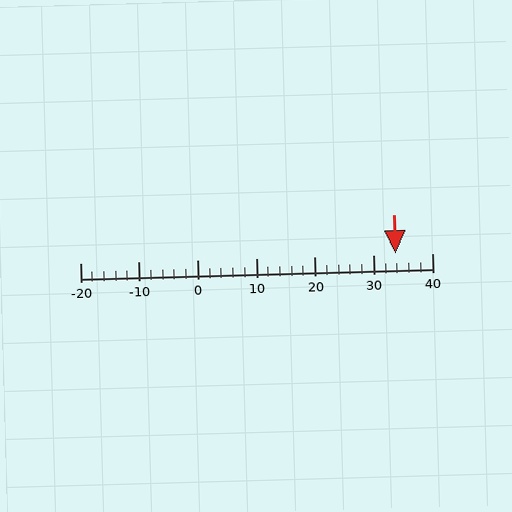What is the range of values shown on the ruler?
The ruler shows values from -20 to 40.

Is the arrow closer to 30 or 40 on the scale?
The arrow is closer to 30.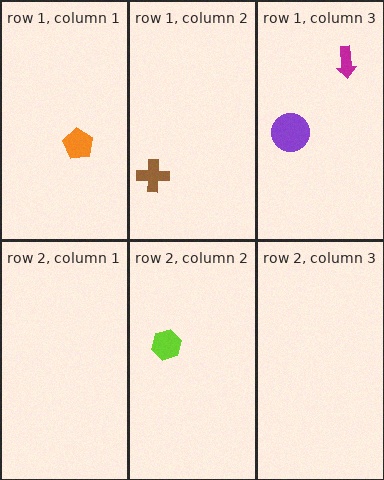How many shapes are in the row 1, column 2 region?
1.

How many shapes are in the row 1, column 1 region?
1.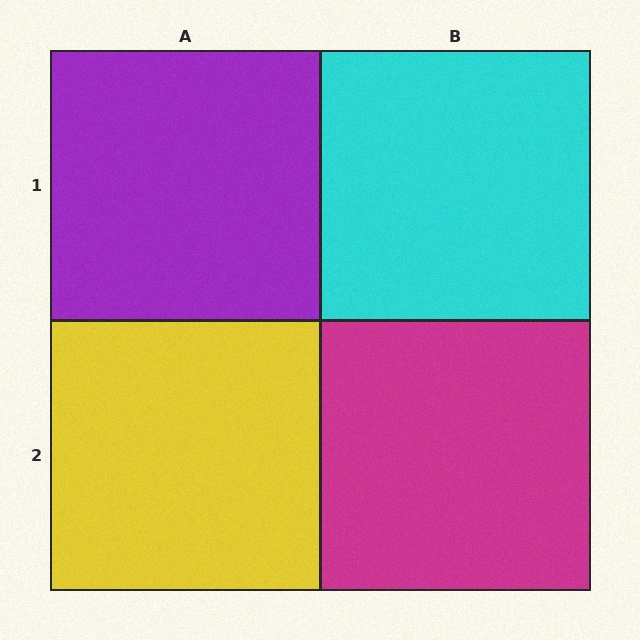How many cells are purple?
1 cell is purple.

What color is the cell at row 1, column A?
Purple.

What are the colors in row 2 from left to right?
Yellow, magenta.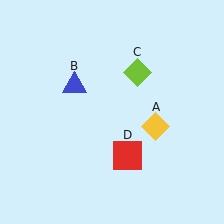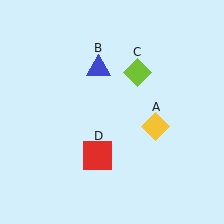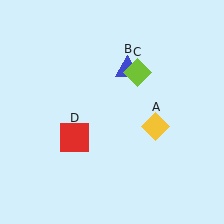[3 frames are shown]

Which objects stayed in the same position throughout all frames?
Yellow diamond (object A) and lime diamond (object C) remained stationary.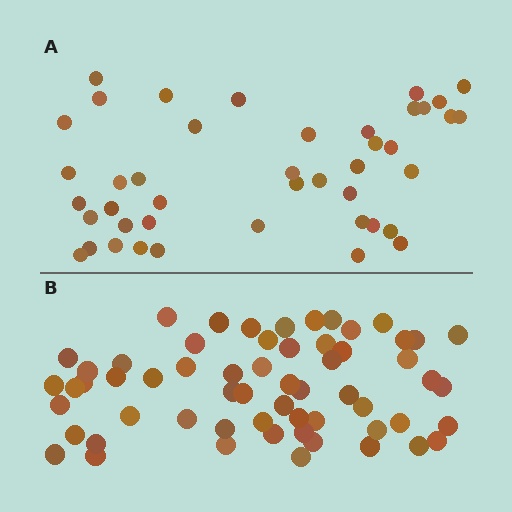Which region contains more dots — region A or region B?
Region B (the bottom region) has more dots.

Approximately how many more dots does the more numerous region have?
Region B has approximately 15 more dots than region A.